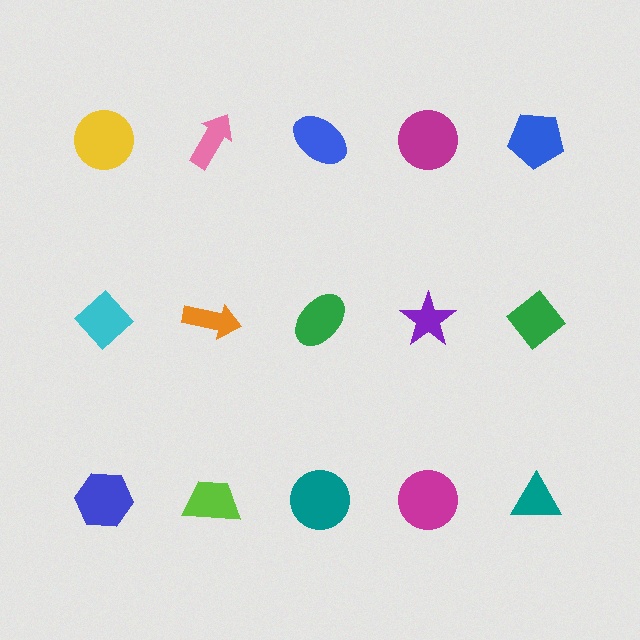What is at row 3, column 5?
A teal triangle.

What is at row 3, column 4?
A magenta circle.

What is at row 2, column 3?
A green ellipse.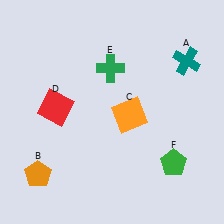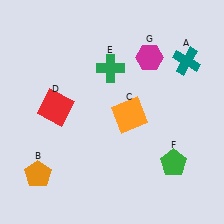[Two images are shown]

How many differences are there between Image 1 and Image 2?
There is 1 difference between the two images.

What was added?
A magenta hexagon (G) was added in Image 2.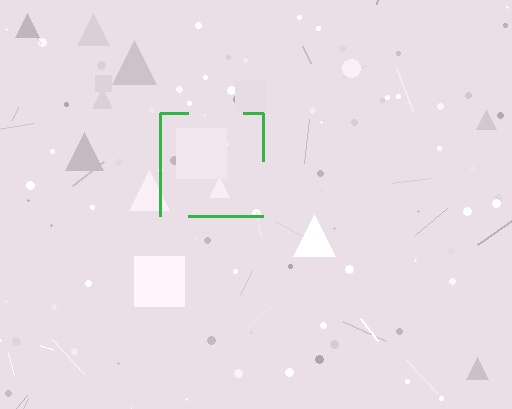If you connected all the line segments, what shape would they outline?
They would outline a square.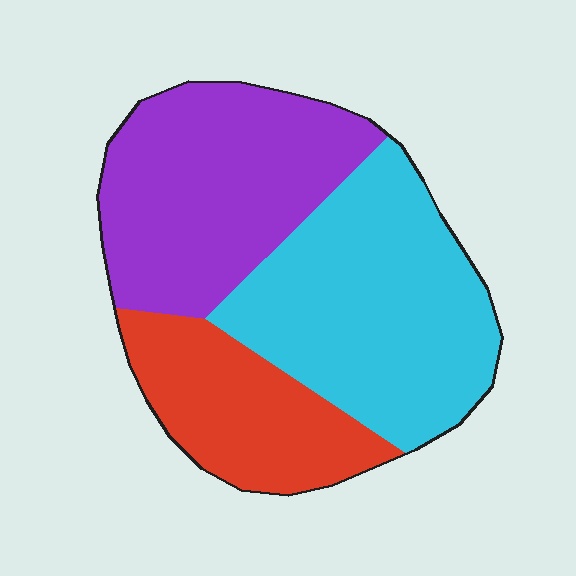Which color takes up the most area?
Cyan, at roughly 40%.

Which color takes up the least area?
Red, at roughly 25%.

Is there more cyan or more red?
Cyan.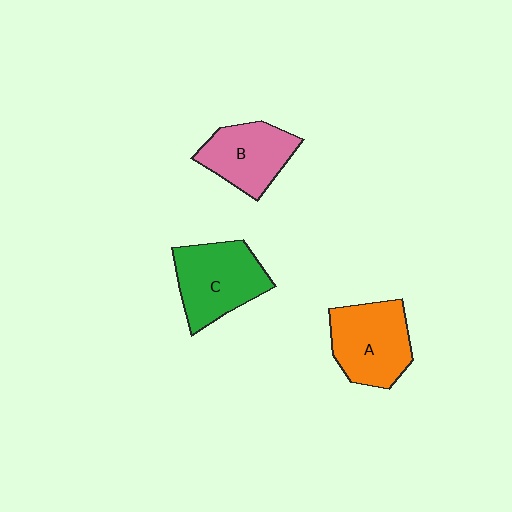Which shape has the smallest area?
Shape B (pink).